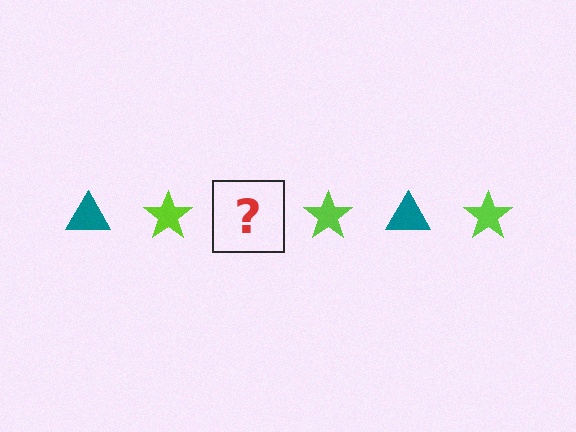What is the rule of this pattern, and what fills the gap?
The rule is that the pattern alternates between teal triangle and lime star. The gap should be filled with a teal triangle.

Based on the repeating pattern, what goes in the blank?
The blank should be a teal triangle.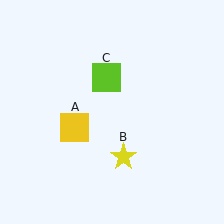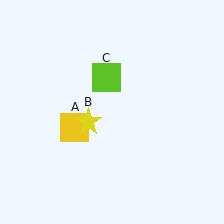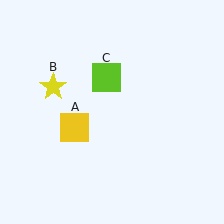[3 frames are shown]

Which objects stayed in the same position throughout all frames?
Yellow square (object A) and lime square (object C) remained stationary.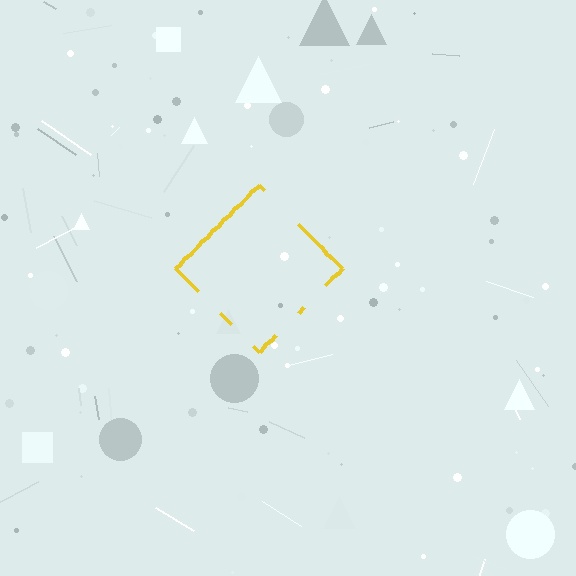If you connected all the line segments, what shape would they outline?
They would outline a diamond.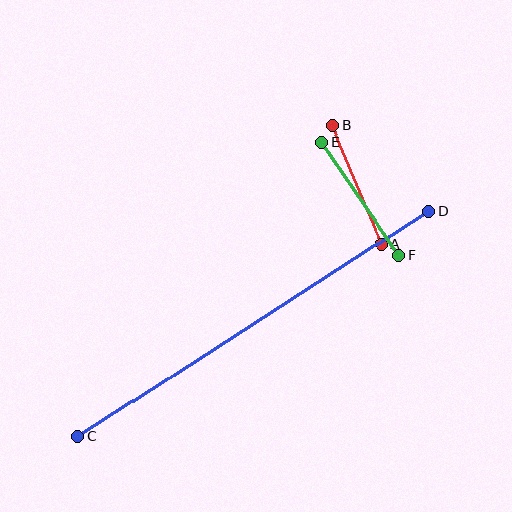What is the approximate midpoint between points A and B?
The midpoint is at approximately (357, 185) pixels.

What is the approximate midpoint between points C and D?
The midpoint is at approximately (253, 324) pixels.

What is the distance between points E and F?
The distance is approximately 136 pixels.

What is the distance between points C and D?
The distance is approximately 417 pixels.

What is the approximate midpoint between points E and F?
The midpoint is at approximately (361, 198) pixels.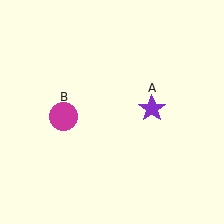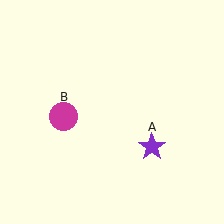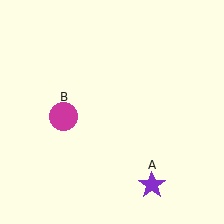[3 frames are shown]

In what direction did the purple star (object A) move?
The purple star (object A) moved down.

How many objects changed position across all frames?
1 object changed position: purple star (object A).